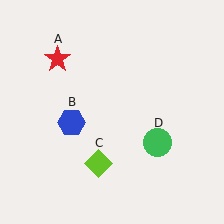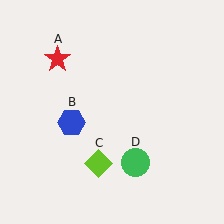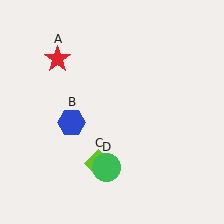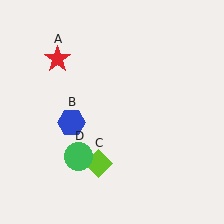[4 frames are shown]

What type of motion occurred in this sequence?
The green circle (object D) rotated clockwise around the center of the scene.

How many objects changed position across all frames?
1 object changed position: green circle (object D).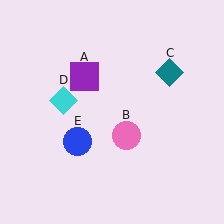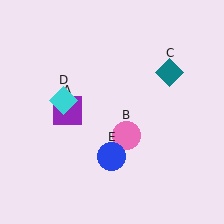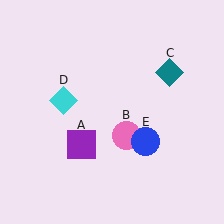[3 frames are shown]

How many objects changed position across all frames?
2 objects changed position: purple square (object A), blue circle (object E).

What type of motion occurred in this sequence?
The purple square (object A), blue circle (object E) rotated counterclockwise around the center of the scene.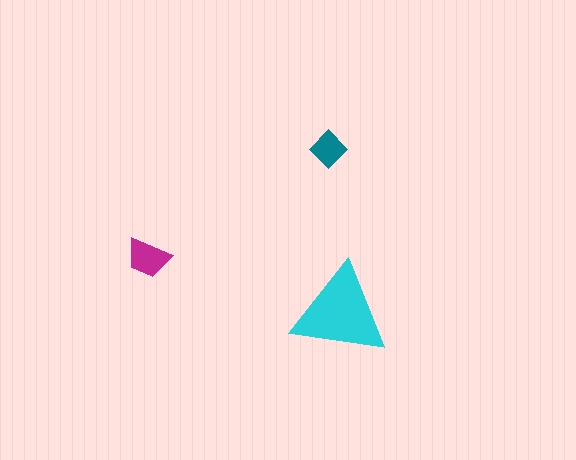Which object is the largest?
The cyan triangle.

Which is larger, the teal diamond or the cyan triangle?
The cyan triangle.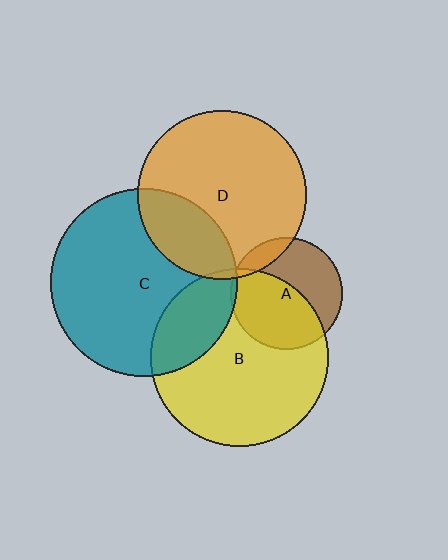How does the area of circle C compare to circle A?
Approximately 2.8 times.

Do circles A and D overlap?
Yes.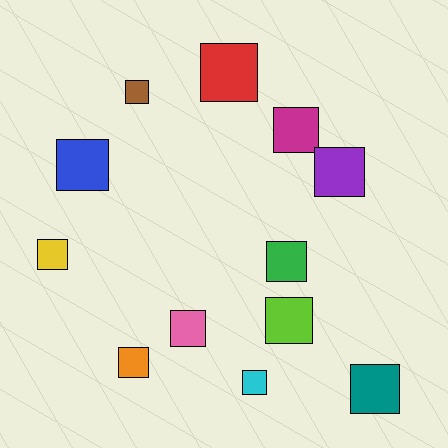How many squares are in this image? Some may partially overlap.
There are 12 squares.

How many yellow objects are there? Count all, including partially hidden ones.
There is 1 yellow object.